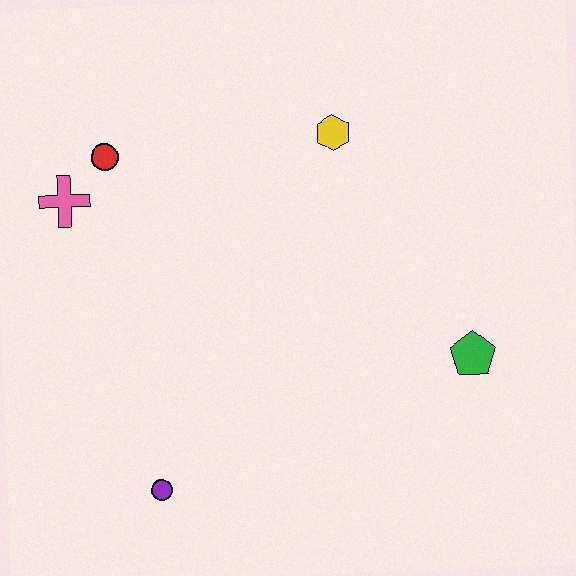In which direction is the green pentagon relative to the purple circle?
The green pentagon is to the right of the purple circle.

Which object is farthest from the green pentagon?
The pink cross is farthest from the green pentagon.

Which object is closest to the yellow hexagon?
The red circle is closest to the yellow hexagon.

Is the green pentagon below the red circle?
Yes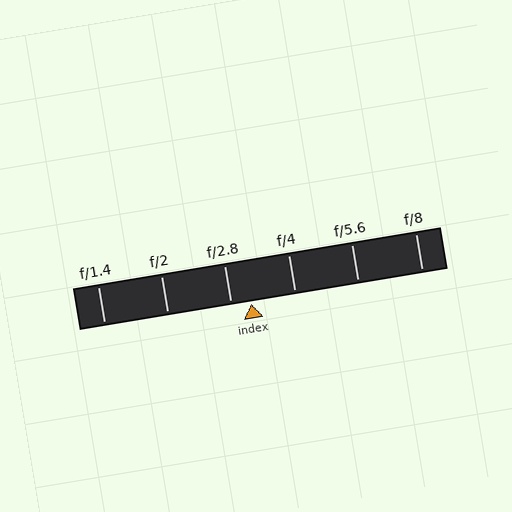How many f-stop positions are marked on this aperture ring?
There are 6 f-stop positions marked.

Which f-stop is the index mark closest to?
The index mark is closest to f/2.8.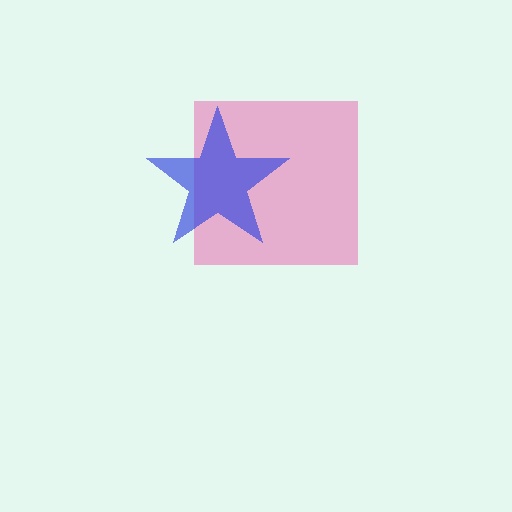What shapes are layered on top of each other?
The layered shapes are: a pink square, a blue star.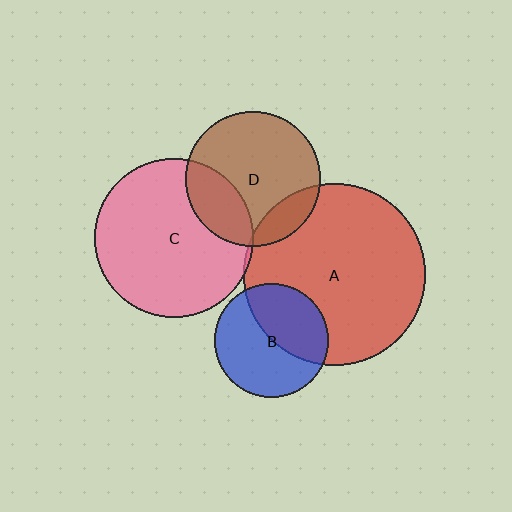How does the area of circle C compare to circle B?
Approximately 2.0 times.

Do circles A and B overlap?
Yes.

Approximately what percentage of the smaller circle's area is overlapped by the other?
Approximately 45%.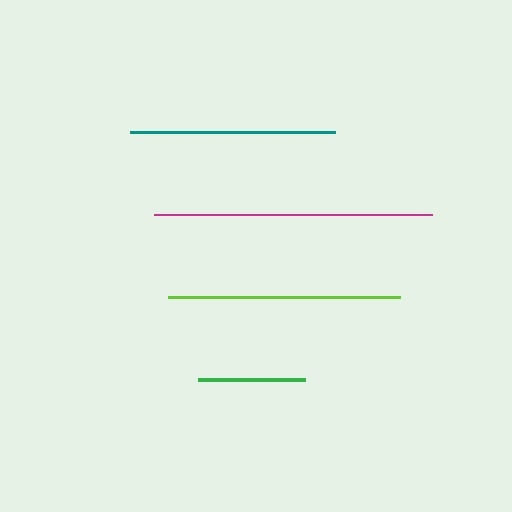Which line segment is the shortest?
The green line is the shortest at approximately 107 pixels.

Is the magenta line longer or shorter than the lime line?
The magenta line is longer than the lime line.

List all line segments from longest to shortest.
From longest to shortest: magenta, lime, teal, green.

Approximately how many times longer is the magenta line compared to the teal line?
The magenta line is approximately 1.4 times the length of the teal line.